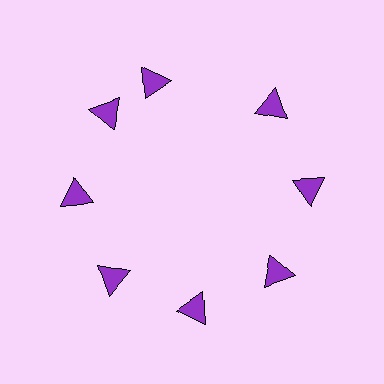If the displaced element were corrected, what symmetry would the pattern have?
It would have 8-fold rotational symmetry — the pattern would map onto itself every 45 degrees.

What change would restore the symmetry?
The symmetry would be restored by rotating it back into even spacing with its neighbors so that all 8 triangles sit at equal angles and equal distance from the center.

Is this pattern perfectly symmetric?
No. The 8 purple triangles are arranged in a ring, but one element near the 12 o'clock position is rotated out of alignment along the ring, breaking the 8-fold rotational symmetry.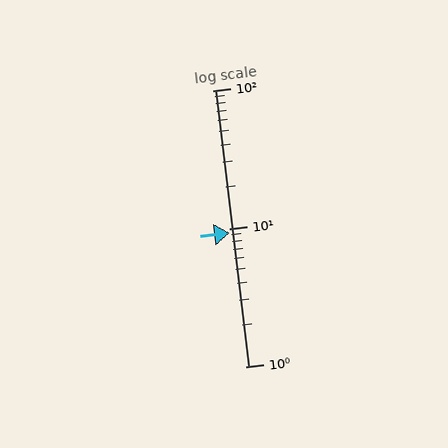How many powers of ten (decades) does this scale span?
The scale spans 2 decades, from 1 to 100.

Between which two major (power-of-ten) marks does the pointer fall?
The pointer is between 1 and 10.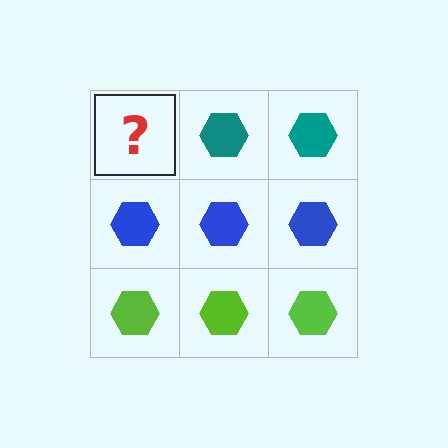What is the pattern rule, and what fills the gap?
The rule is that each row has a consistent color. The gap should be filled with a teal hexagon.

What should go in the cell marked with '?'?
The missing cell should contain a teal hexagon.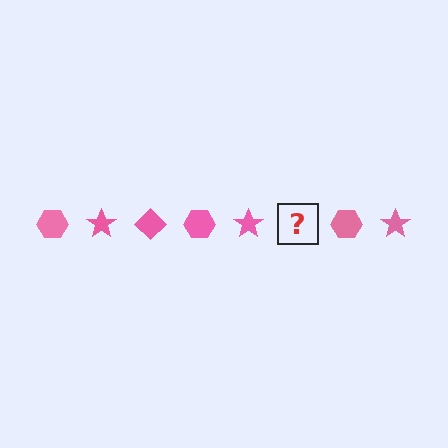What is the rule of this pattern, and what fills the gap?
The rule is that the pattern cycles through hexagon, star, diamond shapes in pink. The gap should be filled with a pink diamond.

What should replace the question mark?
The question mark should be replaced with a pink diamond.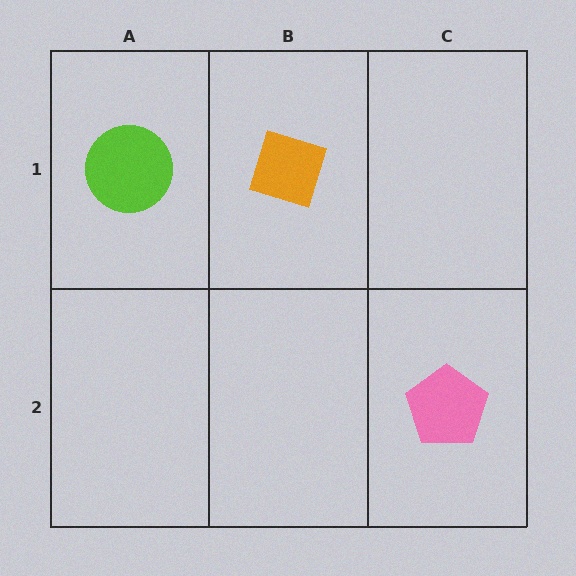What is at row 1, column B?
An orange diamond.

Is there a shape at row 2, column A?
No, that cell is empty.